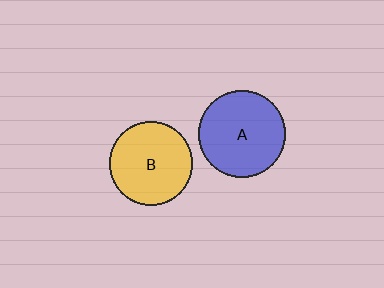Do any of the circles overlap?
No, none of the circles overlap.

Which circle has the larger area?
Circle A (blue).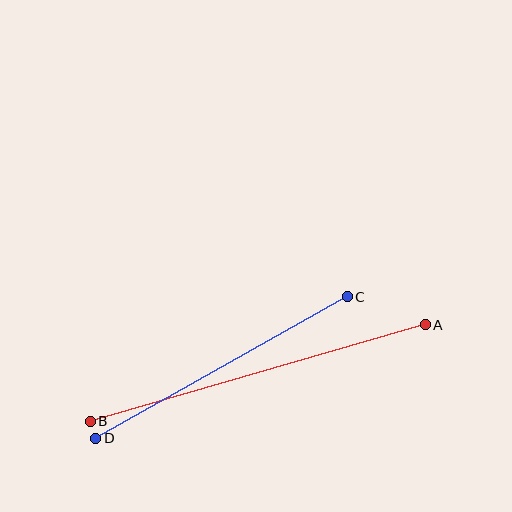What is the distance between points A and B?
The distance is approximately 349 pixels.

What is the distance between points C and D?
The distance is approximately 288 pixels.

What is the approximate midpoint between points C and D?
The midpoint is at approximately (222, 368) pixels.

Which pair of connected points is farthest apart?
Points A and B are farthest apart.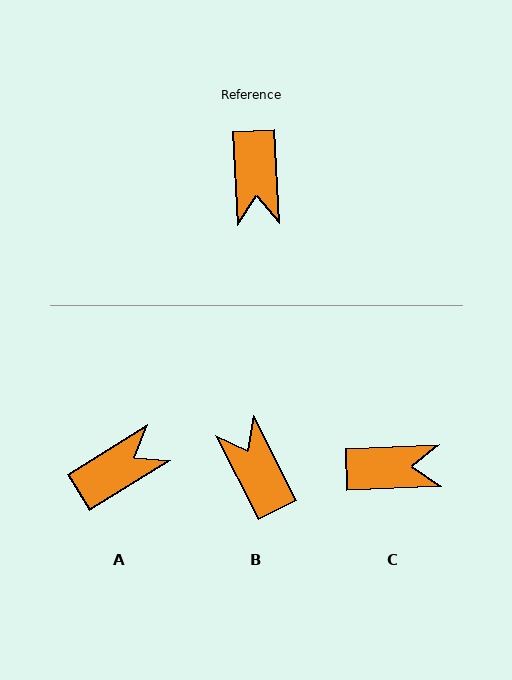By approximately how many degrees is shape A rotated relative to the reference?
Approximately 119 degrees counter-clockwise.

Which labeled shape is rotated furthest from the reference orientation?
B, about 156 degrees away.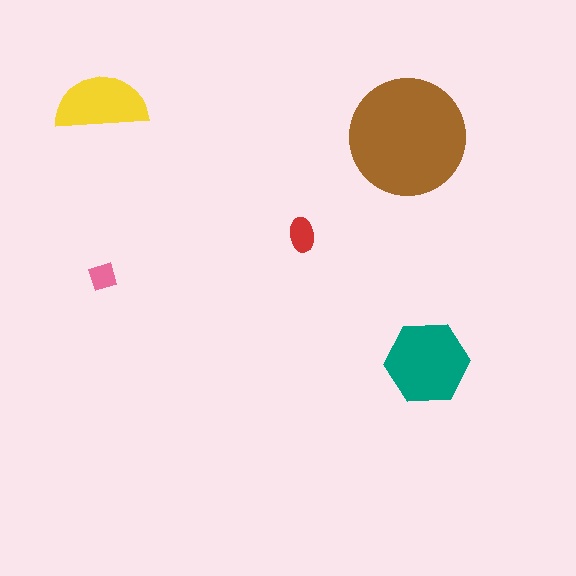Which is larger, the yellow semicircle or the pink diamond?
The yellow semicircle.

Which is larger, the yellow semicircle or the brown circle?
The brown circle.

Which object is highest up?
The yellow semicircle is topmost.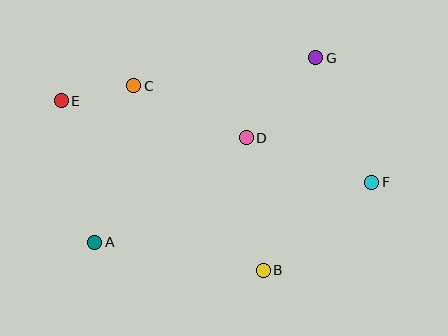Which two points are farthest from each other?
Points E and F are farthest from each other.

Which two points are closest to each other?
Points C and E are closest to each other.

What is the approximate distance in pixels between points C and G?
The distance between C and G is approximately 184 pixels.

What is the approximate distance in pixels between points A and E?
The distance between A and E is approximately 145 pixels.